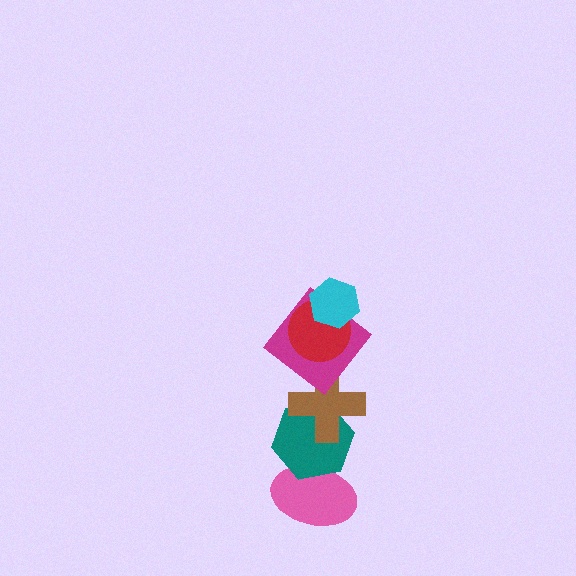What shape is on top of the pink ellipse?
The teal hexagon is on top of the pink ellipse.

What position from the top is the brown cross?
The brown cross is 4th from the top.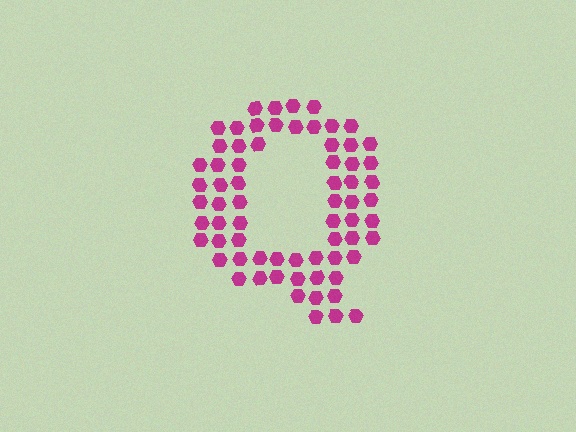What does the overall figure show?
The overall figure shows the letter Q.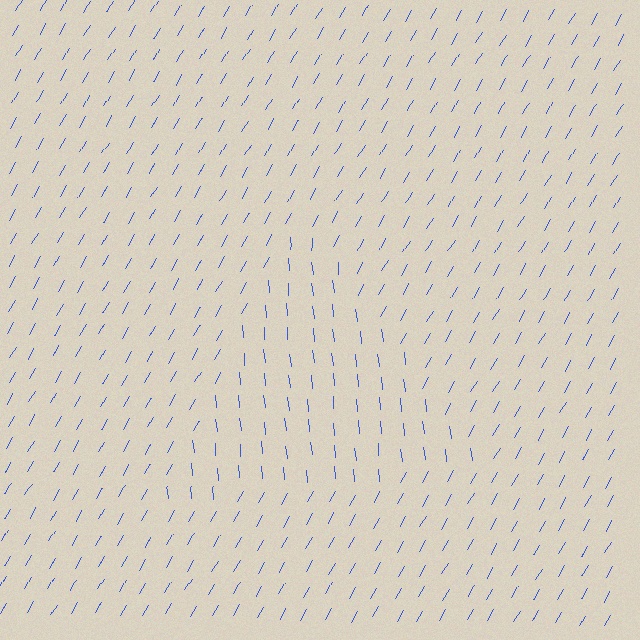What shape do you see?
I see a triangle.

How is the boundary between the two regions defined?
The boundary is defined purely by a change in line orientation (approximately 36 degrees difference). All lines are the same color and thickness.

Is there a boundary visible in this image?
Yes, there is a texture boundary formed by a change in line orientation.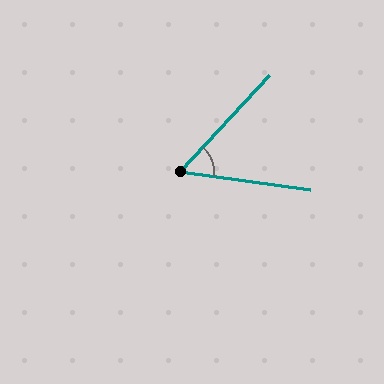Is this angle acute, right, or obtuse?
It is acute.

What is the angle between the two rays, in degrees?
Approximately 55 degrees.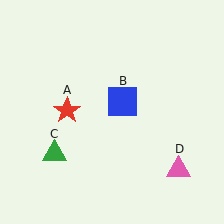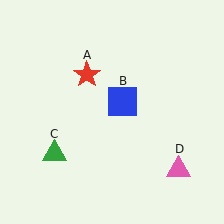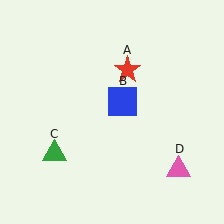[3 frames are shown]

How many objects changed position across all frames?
1 object changed position: red star (object A).